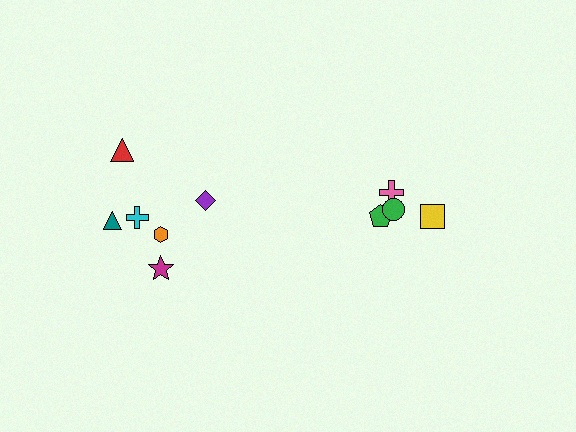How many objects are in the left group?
There are 6 objects.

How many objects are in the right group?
There are 4 objects.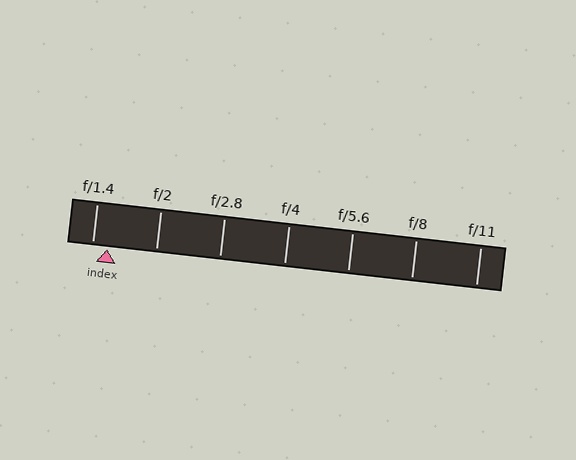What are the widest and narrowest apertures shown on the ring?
The widest aperture shown is f/1.4 and the narrowest is f/11.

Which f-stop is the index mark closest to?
The index mark is closest to f/1.4.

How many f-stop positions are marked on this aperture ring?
There are 7 f-stop positions marked.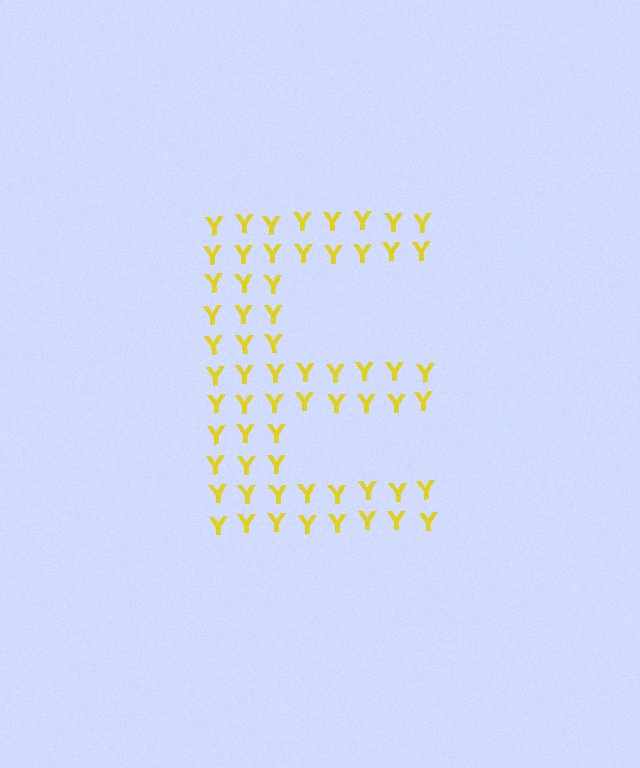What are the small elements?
The small elements are letter Y's.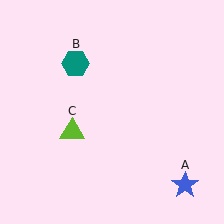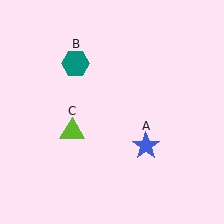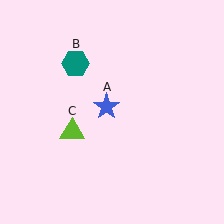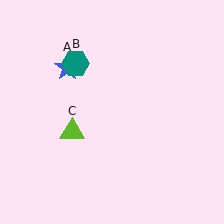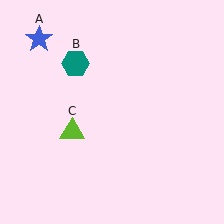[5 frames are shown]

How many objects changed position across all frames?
1 object changed position: blue star (object A).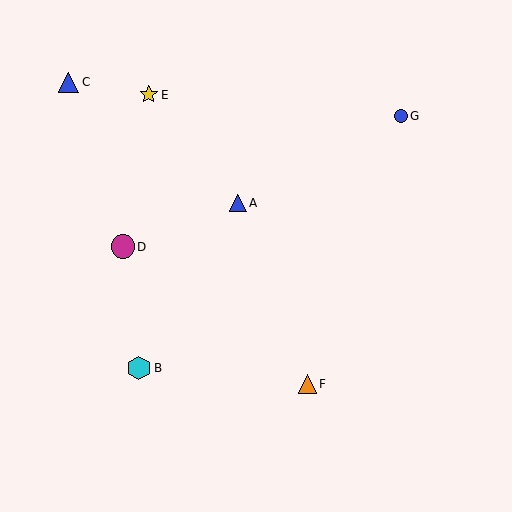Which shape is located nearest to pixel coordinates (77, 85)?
The blue triangle (labeled C) at (68, 82) is nearest to that location.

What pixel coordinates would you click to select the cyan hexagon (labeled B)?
Click at (139, 368) to select the cyan hexagon B.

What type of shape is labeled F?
Shape F is an orange triangle.